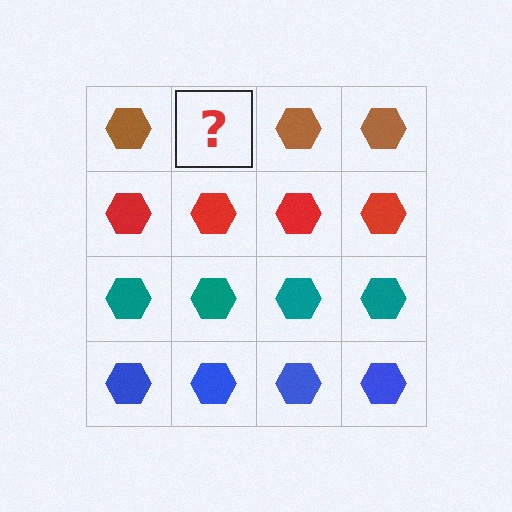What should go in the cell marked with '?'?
The missing cell should contain a brown hexagon.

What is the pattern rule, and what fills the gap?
The rule is that each row has a consistent color. The gap should be filled with a brown hexagon.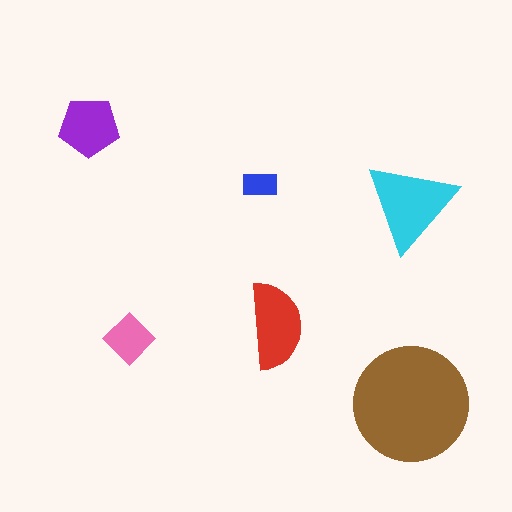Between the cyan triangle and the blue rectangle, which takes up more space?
The cyan triangle.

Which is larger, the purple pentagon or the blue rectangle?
The purple pentagon.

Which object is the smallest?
The blue rectangle.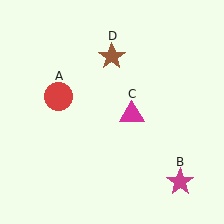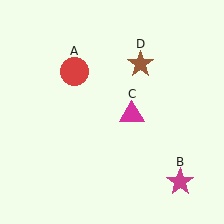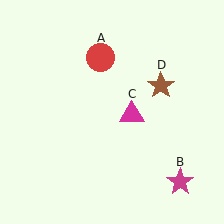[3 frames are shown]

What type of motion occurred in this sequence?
The red circle (object A), brown star (object D) rotated clockwise around the center of the scene.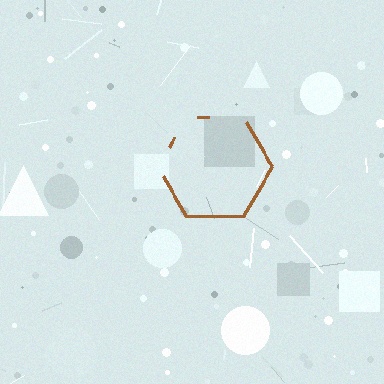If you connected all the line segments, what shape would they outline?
They would outline a hexagon.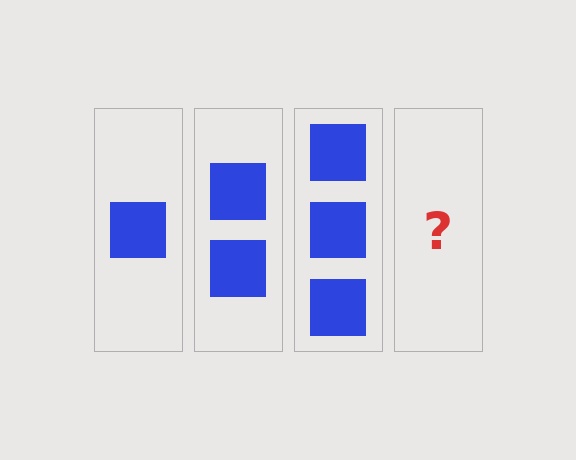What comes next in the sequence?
The next element should be 4 squares.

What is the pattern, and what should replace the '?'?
The pattern is that each step adds one more square. The '?' should be 4 squares.